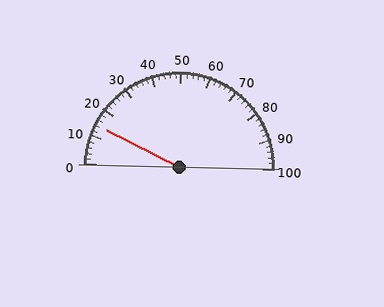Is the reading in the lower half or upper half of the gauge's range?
The reading is in the lower half of the range (0 to 100).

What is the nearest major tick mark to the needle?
The nearest major tick mark is 10.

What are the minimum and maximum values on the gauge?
The gauge ranges from 0 to 100.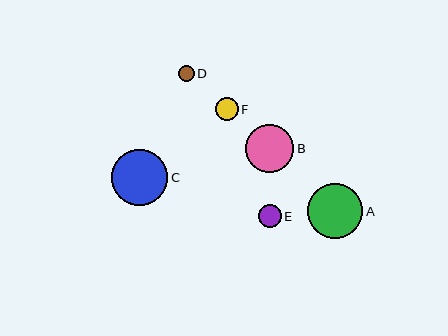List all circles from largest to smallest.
From largest to smallest: C, A, B, F, E, D.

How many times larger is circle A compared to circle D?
Circle A is approximately 3.5 times the size of circle D.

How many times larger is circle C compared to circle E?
Circle C is approximately 2.4 times the size of circle E.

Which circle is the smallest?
Circle D is the smallest with a size of approximately 16 pixels.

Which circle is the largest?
Circle C is the largest with a size of approximately 56 pixels.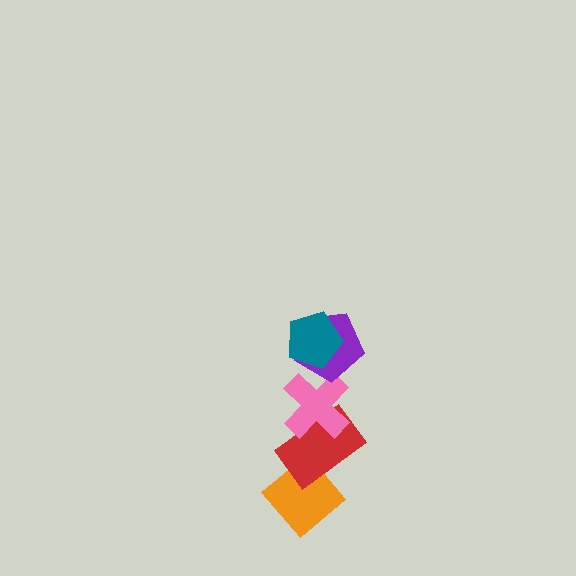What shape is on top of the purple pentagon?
The teal pentagon is on top of the purple pentagon.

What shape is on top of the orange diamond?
The red rectangle is on top of the orange diamond.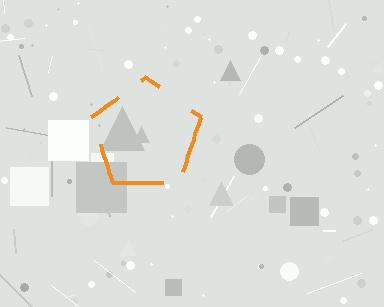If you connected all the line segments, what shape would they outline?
They would outline a pentagon.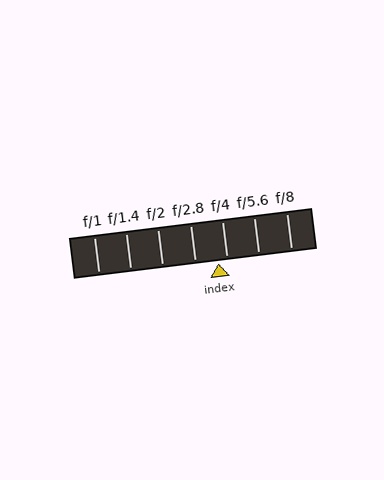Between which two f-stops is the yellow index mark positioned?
The index mark is between f/2.8 and f/4.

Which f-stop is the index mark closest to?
The index mark is closest to f/4.